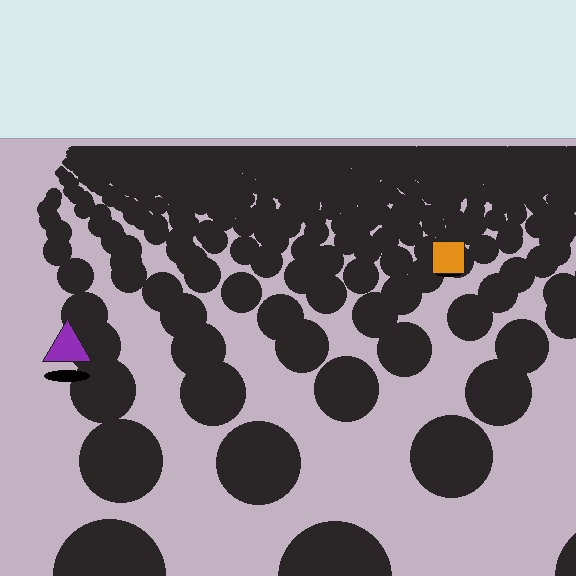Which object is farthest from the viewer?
The orange square is farthest from the viewer. It appears smaller and the ground texture around it is denser.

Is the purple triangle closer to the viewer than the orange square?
Yes. The purple triangle is closer — you can tell from the texture gradient: the ground texture is coarser near it.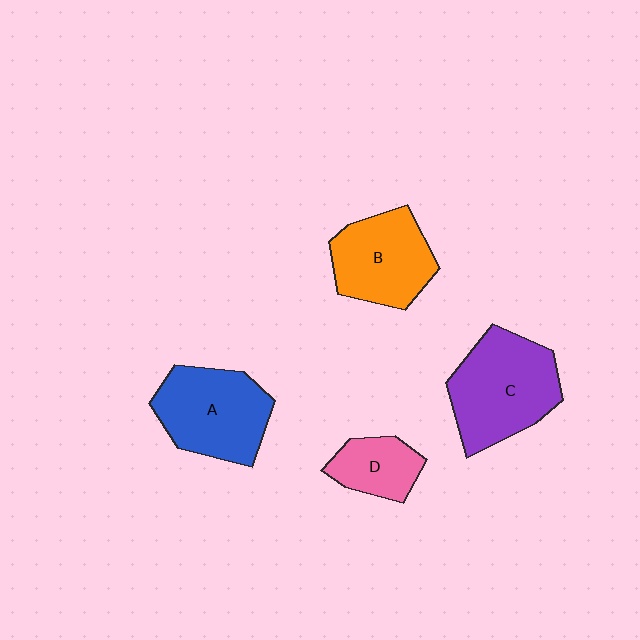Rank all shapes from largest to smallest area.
From largest to smallest: C (purple), A (blue), B (orange), D (pink).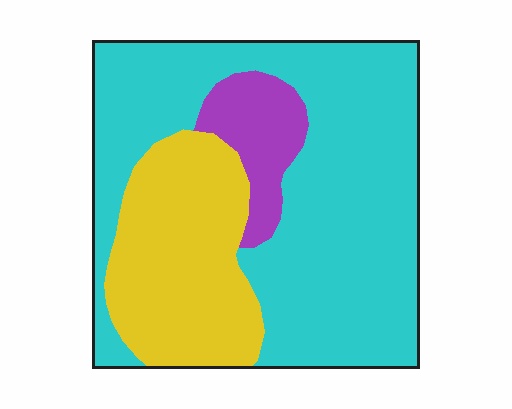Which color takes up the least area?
Purple, at roughly 10%.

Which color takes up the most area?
Cyan, at roughly 65%.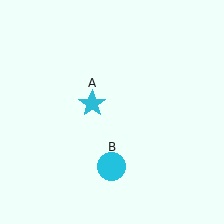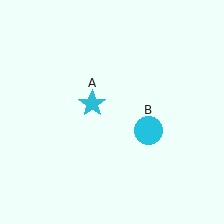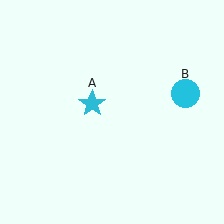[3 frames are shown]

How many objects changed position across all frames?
1 object changed position: cyan circle (object B).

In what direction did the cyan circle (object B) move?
The cyan circle (object B) moved up and to the right.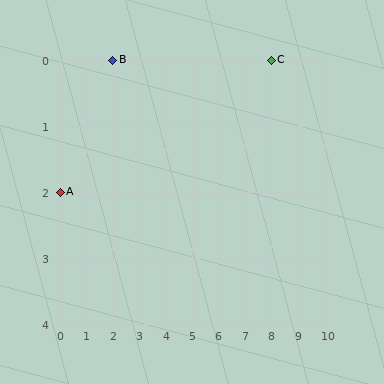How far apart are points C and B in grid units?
Points C and B are 6 columns apart.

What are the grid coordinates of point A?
Point A is at grid coordinates (0, 2).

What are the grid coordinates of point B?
Point B is at grid coordinates (2, 0).